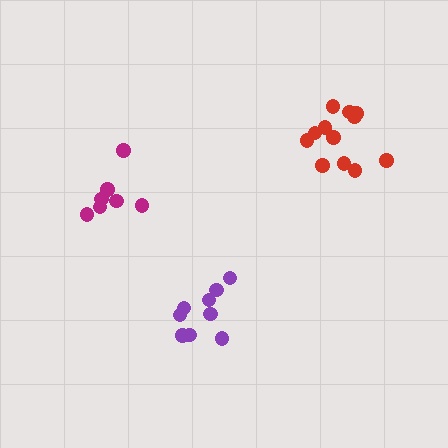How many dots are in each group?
Group 1: 9 dots, Group 2: 12 dots, Group 3: 7 dots (28 total).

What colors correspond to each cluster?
The clusters are colored: purple, red, magenta.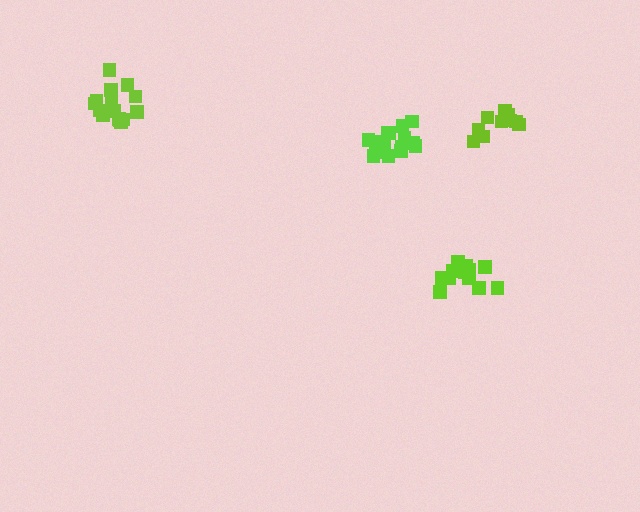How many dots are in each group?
Group 1: 13 dots, Group 2: 15 dots, Group 3: 15 dots, Group 4: 10 dots (53 total).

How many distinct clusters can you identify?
There are 4 distinct clusters.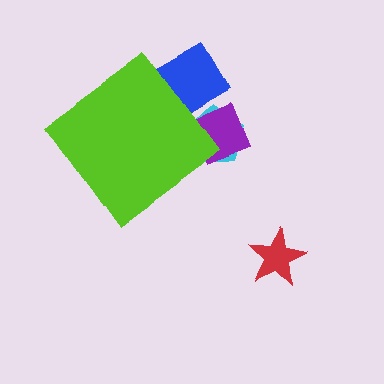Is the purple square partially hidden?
Yes, the purple square is partially hidden behind the lime diamond.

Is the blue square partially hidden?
Yes, the blue square is partially hidden behind the lime diamond.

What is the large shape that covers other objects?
A lime diamond.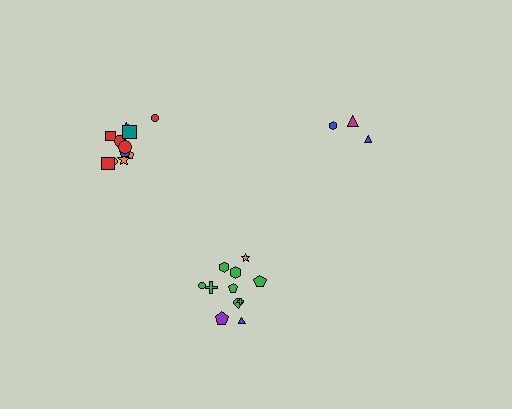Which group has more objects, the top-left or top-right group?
The top-left group.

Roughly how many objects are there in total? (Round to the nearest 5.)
Roughly 25 objects in total.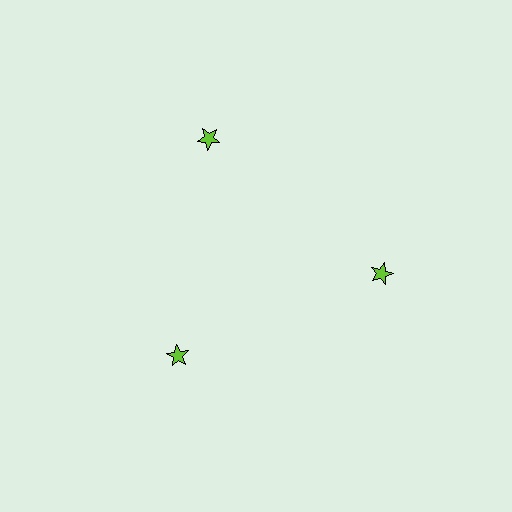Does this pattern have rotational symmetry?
Yes, this pattern has 3-fold rotational symmetry. It looks the same after rotating 120 degrees around the center.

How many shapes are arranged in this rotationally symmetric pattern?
There are 3 shapes, arranged in 3 groups of 1.